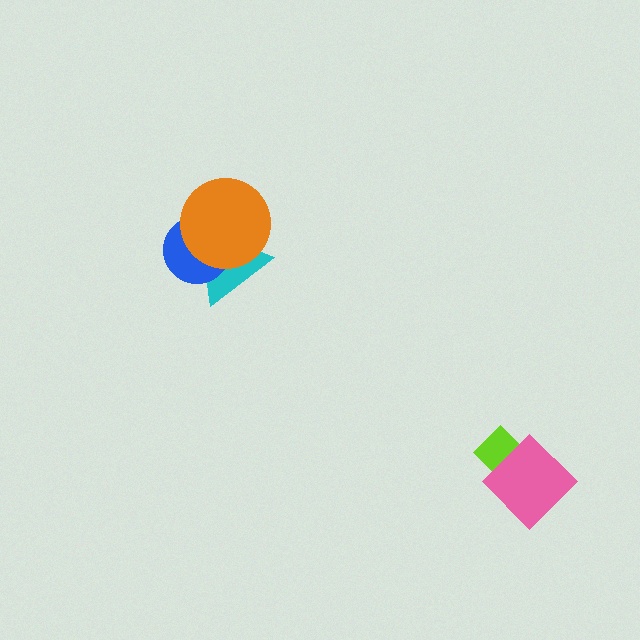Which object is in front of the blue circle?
The orange circle is in front of the blue circle.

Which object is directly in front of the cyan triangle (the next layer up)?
The blue circle is directly in front of the cyan triangle.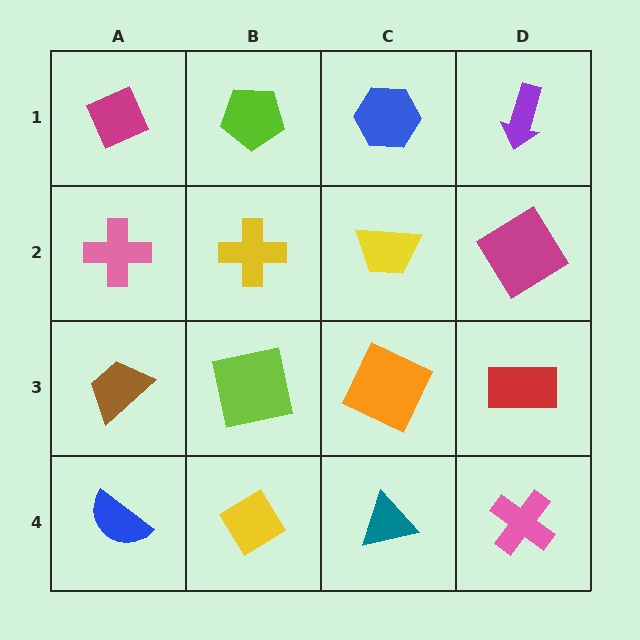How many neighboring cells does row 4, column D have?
2.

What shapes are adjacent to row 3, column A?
A pink cross (row 2, column A), a blue semicircle (row 4, column A), a lime square (row 3, column B).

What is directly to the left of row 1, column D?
A blue hexagon.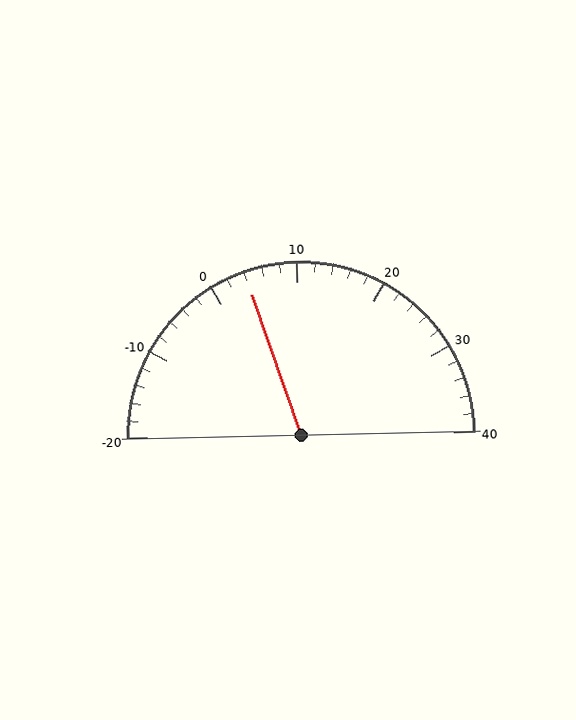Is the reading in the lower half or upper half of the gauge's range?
The reading is in the lower half of the range (-20 to 40).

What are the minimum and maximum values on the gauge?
The gauge ranges from -20 to 40.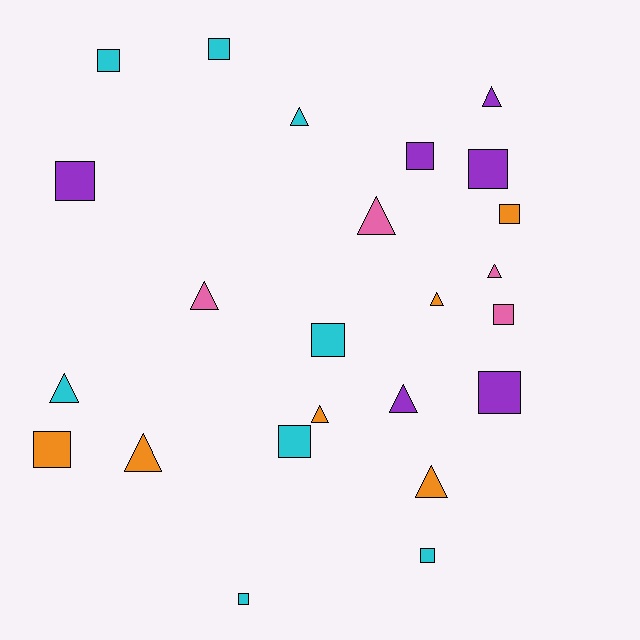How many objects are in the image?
There are 24 objects.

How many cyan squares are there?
There are 6 cyan squares.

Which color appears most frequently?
Cyan, with 8 objects.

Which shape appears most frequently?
Square, with 13 objects.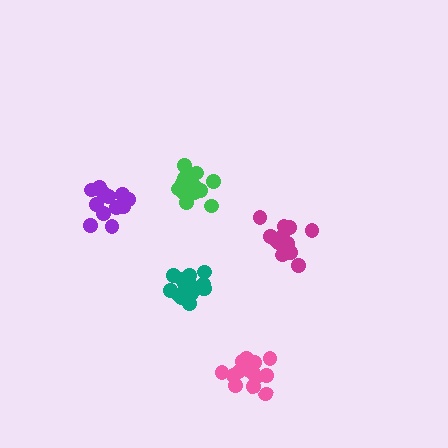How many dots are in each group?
Group 1: 16 dots, Group 2: 12 dots, Group 3: 17 dots, Group 4: 15 dots, Group 5: 12 dots (72 total).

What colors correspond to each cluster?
The clusters are colored: green, magenta, teal, pink, purple.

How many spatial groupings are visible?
There are 5 spatial groupings.